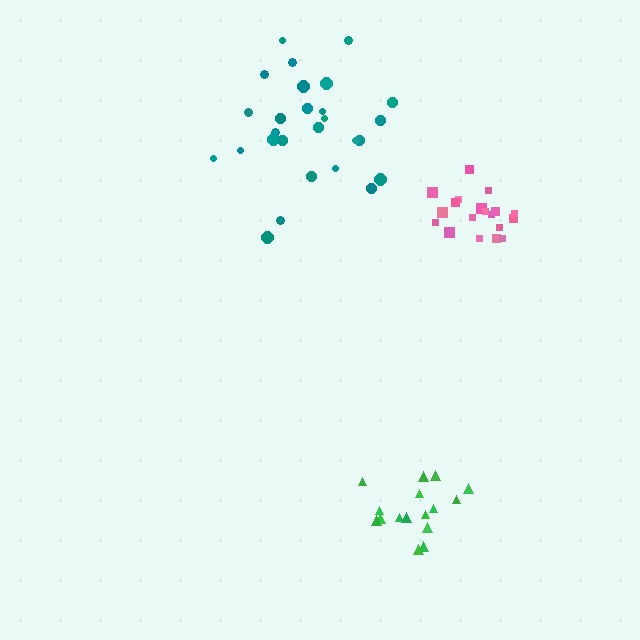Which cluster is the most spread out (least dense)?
Teal.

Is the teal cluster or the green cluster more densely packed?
Green.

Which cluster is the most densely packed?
Pink.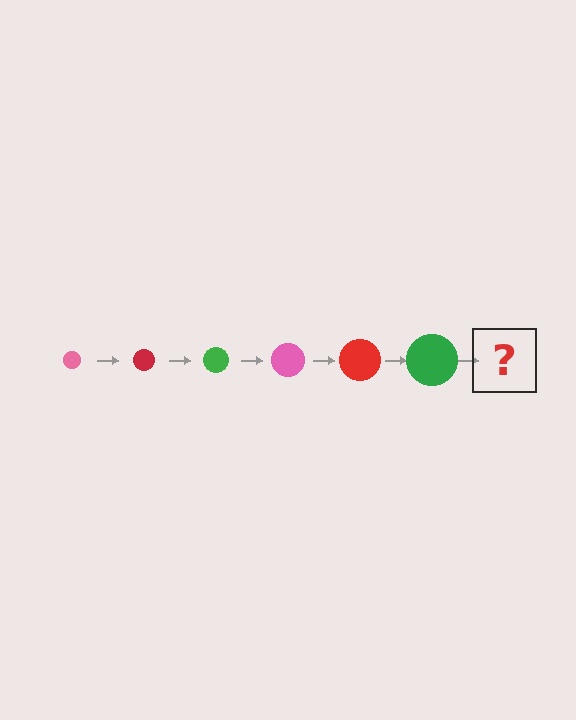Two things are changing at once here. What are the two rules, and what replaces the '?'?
The two rules are that the circle grows larger each step and the color cycles through pink, red, and green. The '?' should be a pink circle, larger than the previous one.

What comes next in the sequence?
The next element should be a pink circle, larger than the previous one.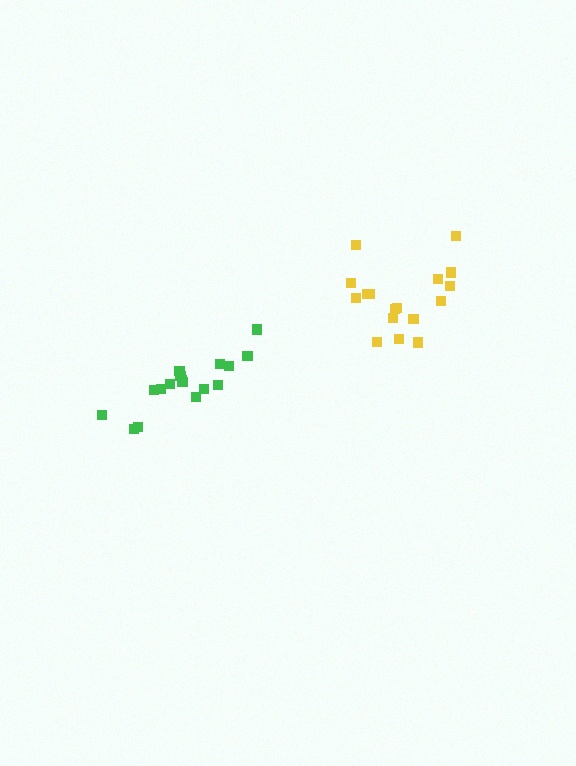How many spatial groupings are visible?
There are 2 spatial groupings.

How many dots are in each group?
Group 1: 17 dots, Group 2: 17 dots (34 total).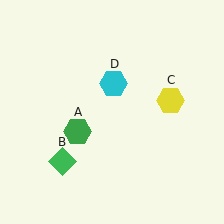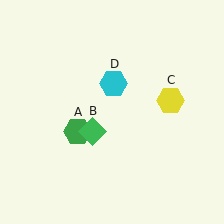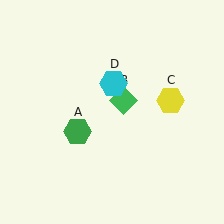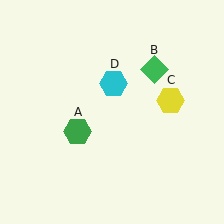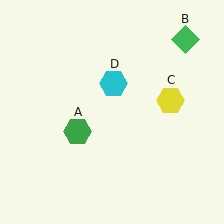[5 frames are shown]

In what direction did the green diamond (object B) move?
The green diamond (object B) moved up and to the right.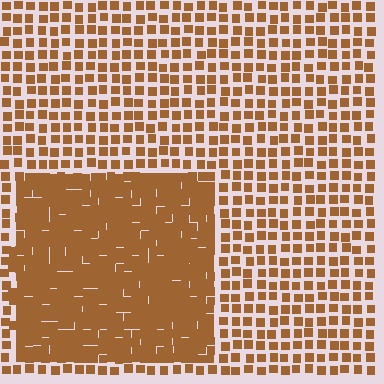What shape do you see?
I see a rectangle.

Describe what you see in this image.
The image contains small brown elements arranged at two different densities. A rectangle-shaped region is visible where the elements are more densely packed than the surrounding area.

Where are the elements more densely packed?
The elements are more densely packed inside the rectangle boundary.